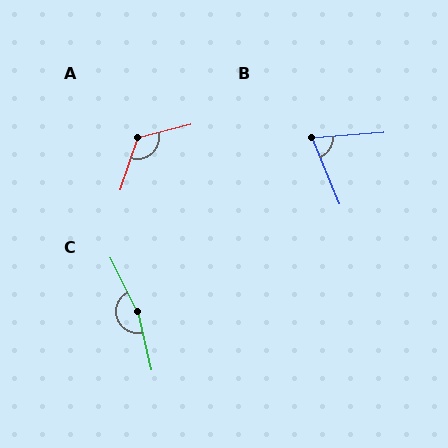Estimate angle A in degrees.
Approximately 123 degrees.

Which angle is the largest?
C, at approximately 167 degrees.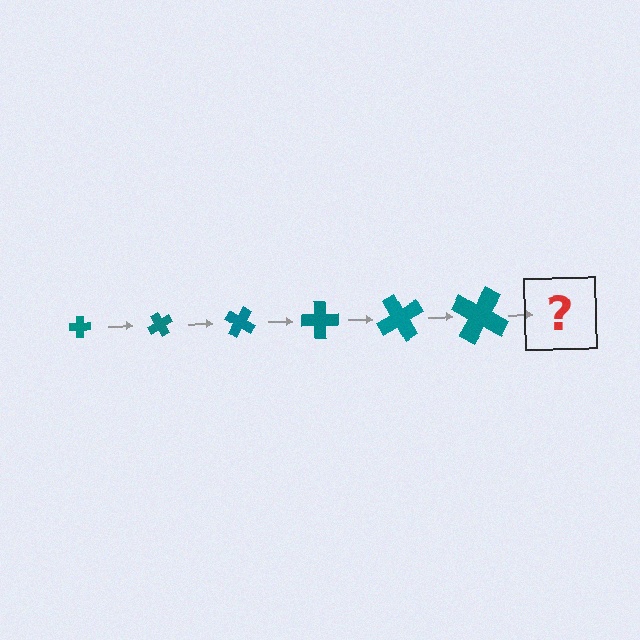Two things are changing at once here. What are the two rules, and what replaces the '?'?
The two rules are that the cross grows larger each step and it rotates 60 degrees each step. The '?' should be a cross, larger than the previous one and rotated 360 degrees from the start.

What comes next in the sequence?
The next element should be a cross, larger than the previous one and rotated 360 degrees from the start.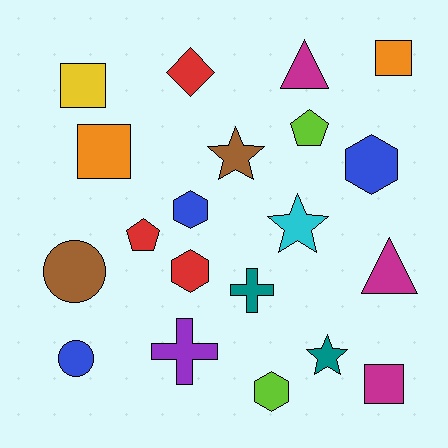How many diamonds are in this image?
There is 1 diamond.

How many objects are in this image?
There are 20 objects.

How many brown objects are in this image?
There are 2 brown objects.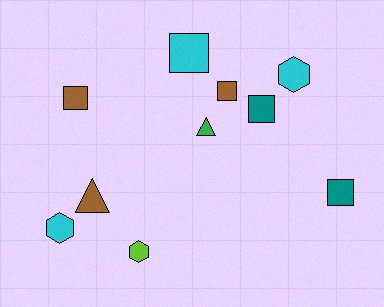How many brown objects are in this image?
There are 3 brown objects.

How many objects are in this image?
There are 10 objects.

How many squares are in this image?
There are 5 squares.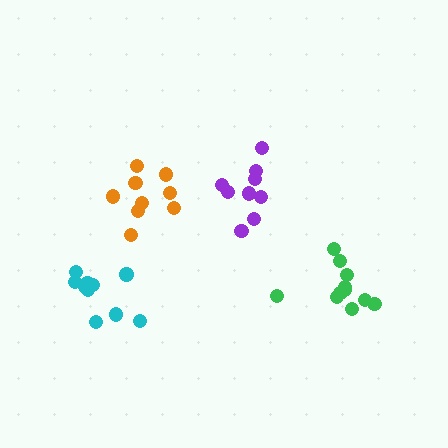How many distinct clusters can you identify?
There are 4 distinct clusters.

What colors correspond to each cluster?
The clusters are colored: orange, purple, green, cyan.